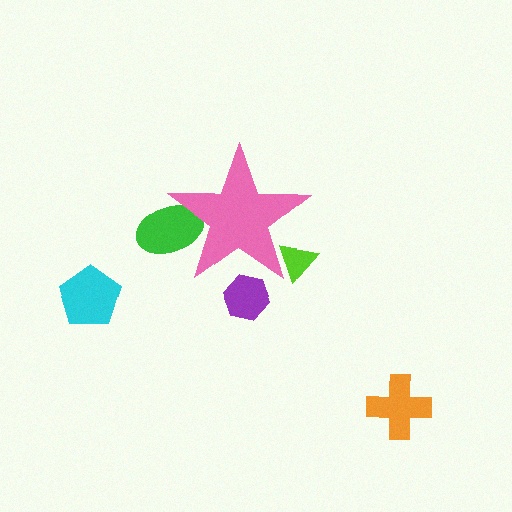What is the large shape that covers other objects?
A pink star.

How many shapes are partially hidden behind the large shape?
4 shapes are partially hidden.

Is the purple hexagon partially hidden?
Yes, the purple hexagon is partially hidden behind the pink star.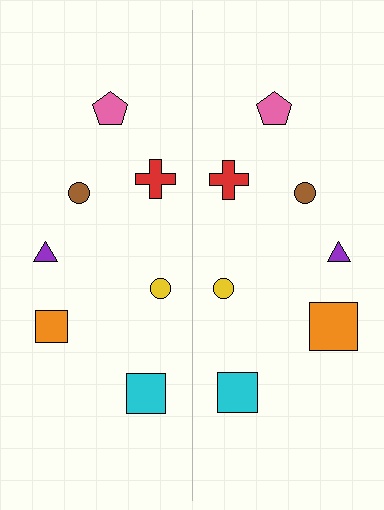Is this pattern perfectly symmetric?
No, the pattern is not perfectly symmetric. The orange square on the right side has a different size than its mirror counterpart.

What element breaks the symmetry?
The orange square on the right side has a different size than its mirror counterpart.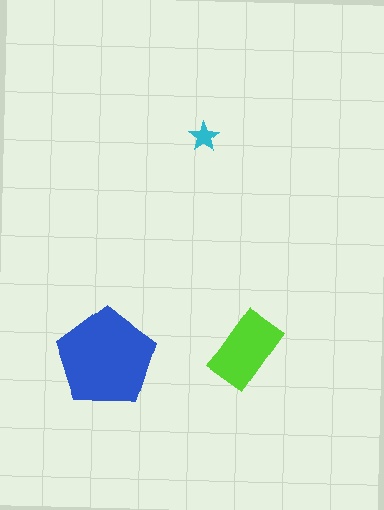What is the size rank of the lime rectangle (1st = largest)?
2nd.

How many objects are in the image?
There are 3 objects in the image.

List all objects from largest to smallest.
The blue pentagon, the lime rectangle, the cyan star.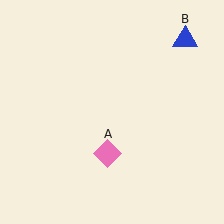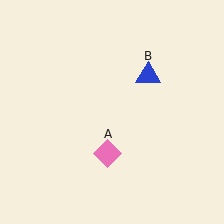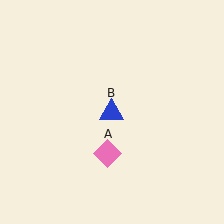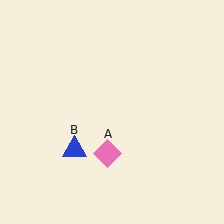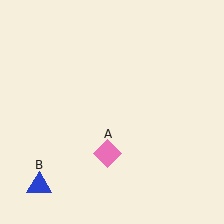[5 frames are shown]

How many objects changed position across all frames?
1 object changed position: blue triangle (object B).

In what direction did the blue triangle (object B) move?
The blue triangle (object B) moved down and to the left.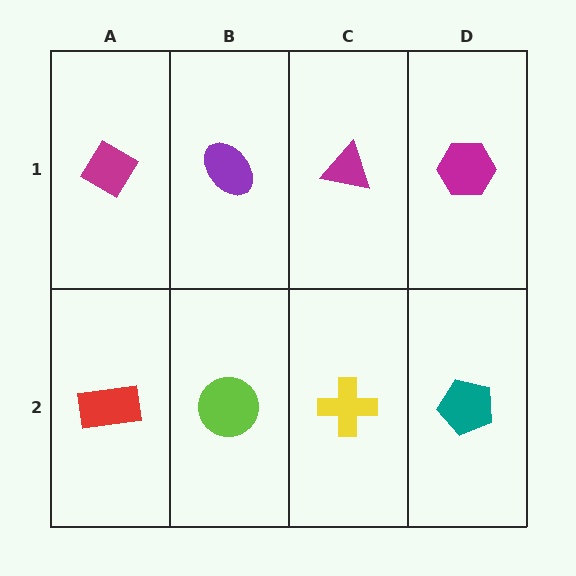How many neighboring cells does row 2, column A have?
2.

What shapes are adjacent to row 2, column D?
A magenta hexagon (row 1, column D), a yellow cross (row 2, column C).